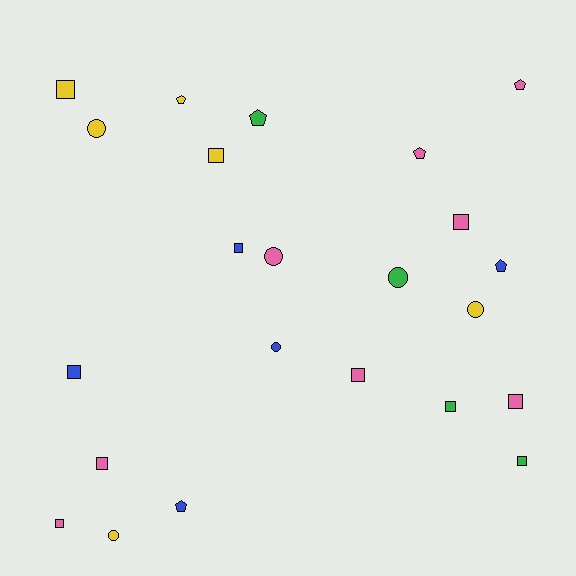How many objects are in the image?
There are 23 objects.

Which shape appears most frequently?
Square, with 11 objects.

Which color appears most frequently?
Pink, with 8 objects.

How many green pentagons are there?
There is 1 green pentagon.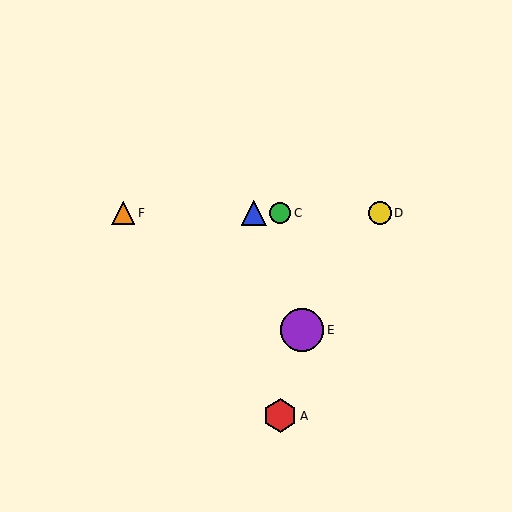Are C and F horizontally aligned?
Yes, both are at y≈213.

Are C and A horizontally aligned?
No, C is at y≈213 and A is at y≈416.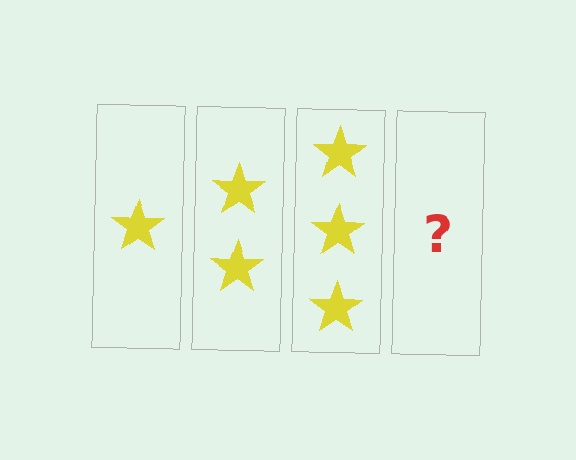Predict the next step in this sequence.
The next step is 4 stars.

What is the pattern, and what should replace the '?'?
The pattern is that each step adds one more star. The '?' should be 4 stars.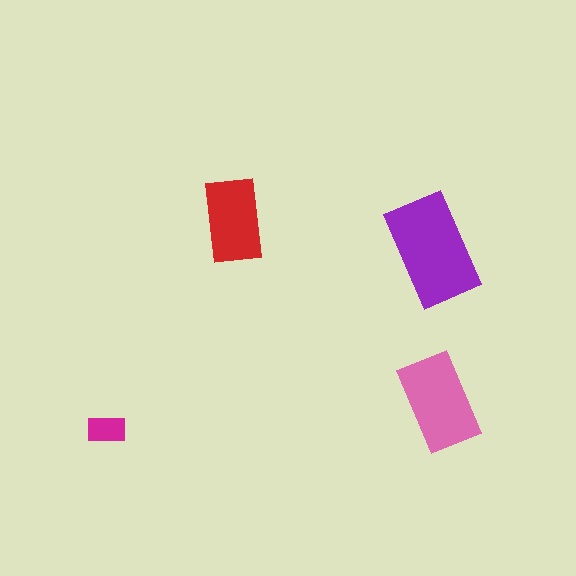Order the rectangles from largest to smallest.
the purple one, the pink one, the red one, the magenta one.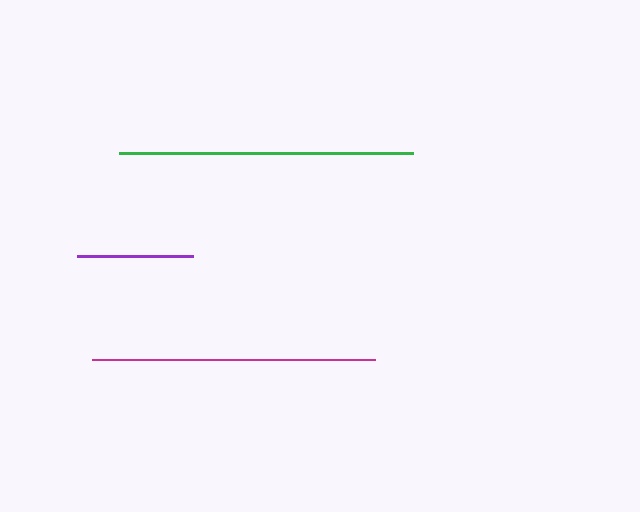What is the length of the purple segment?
The purple segment is approximately 116 pixels long.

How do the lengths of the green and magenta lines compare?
The green and magenta lines are approximately the same length.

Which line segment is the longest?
The green line is the longest at approximately 295 pixels.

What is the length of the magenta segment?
The magenta segment is approximately 284 pixels long.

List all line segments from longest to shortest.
From longest to shortest: green, magenta, purple.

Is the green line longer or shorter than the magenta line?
The green line is longer than the magenta line.